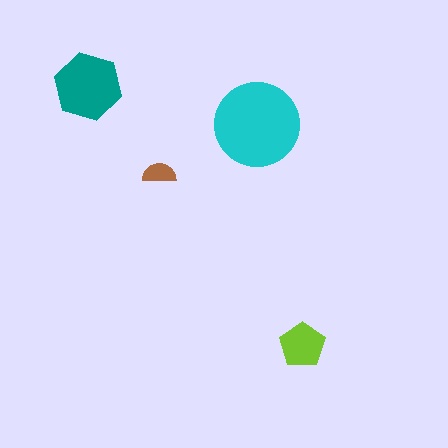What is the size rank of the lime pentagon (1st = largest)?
3rd.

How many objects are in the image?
There are 4 objects in the image.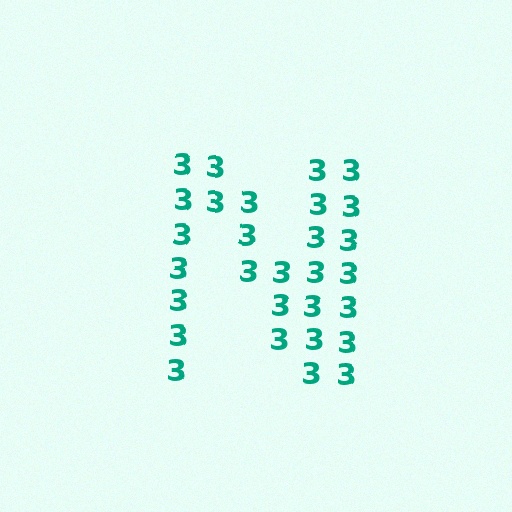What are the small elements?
The small elements are digit 3's.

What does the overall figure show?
The overall figure shows the letter N.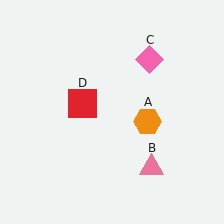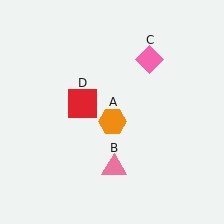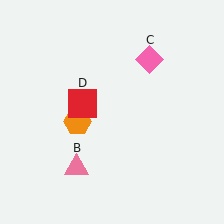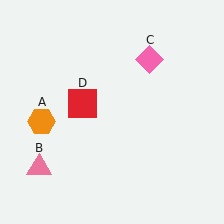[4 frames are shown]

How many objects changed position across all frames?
2 objects changed position: orange hexagon (object A), pink triangle (object B).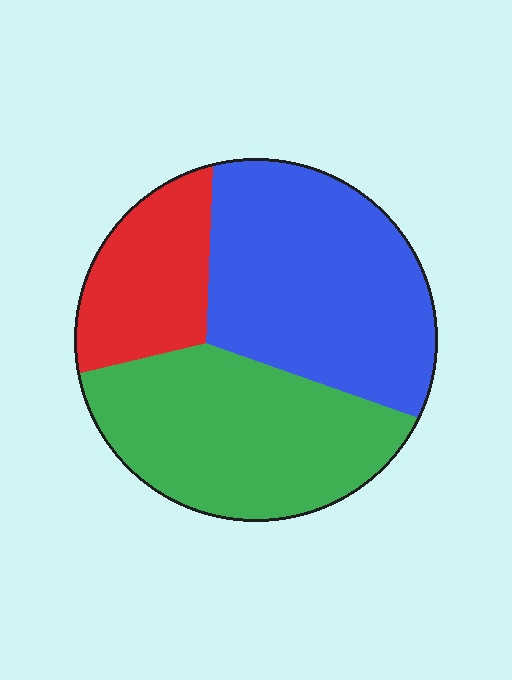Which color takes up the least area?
Red, at roughly 20%.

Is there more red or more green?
Green.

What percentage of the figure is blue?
Blue takes up about two fifths (2/5) of the figure.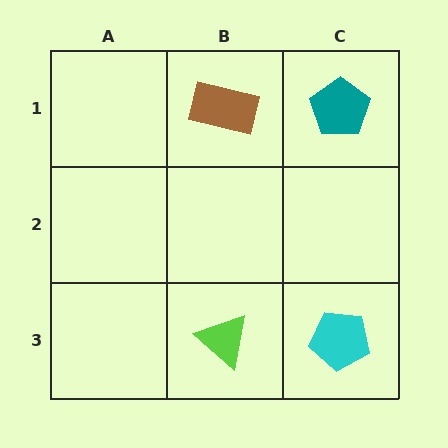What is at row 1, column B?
A brown rectangle.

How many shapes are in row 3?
2 shapes.